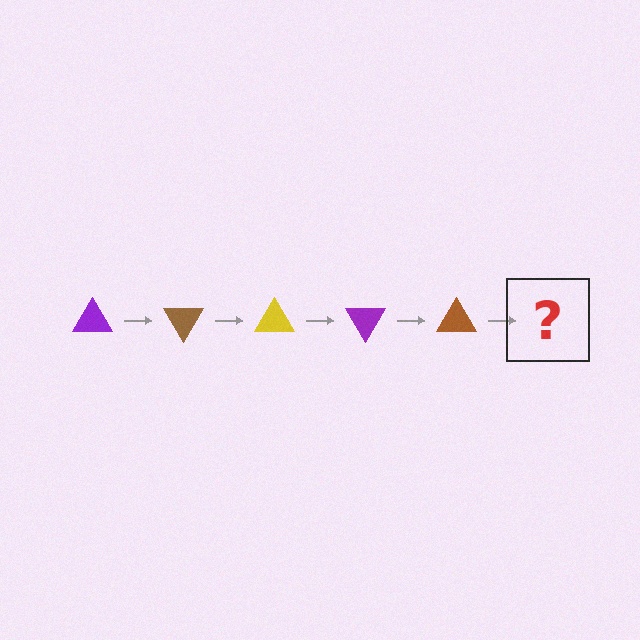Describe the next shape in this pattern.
It should be a yellow triangle, rotated 300 degrees from the start.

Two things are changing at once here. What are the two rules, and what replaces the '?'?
The two rules are that it rotates 60 degrees each step and the color cycles through purple, brown, and yellow. The '?' should be a yellow triangle, rotated 300 degrees from the start.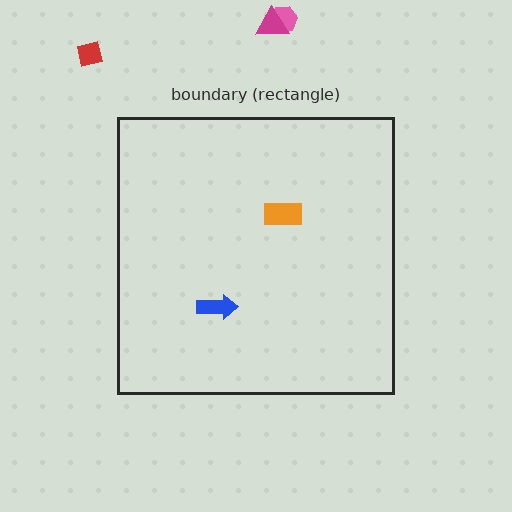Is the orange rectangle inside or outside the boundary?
Inside.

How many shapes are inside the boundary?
2 inside, 3 outside.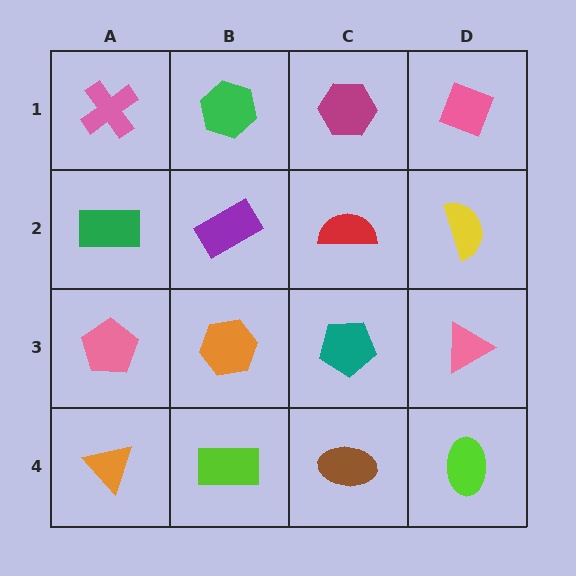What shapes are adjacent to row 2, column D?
A pink diamond (row 1, column D), a pink triangle (row 3, column D), a red semicircle (row 2, column C).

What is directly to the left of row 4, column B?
An orange triangle.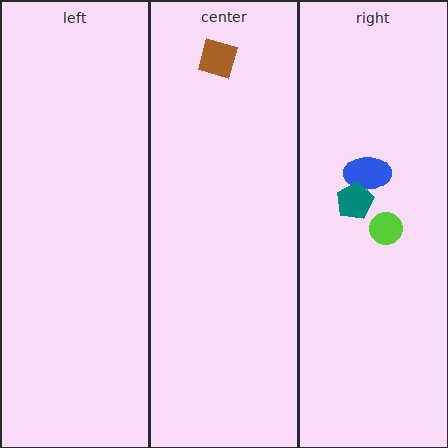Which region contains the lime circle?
The right region.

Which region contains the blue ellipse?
The right region.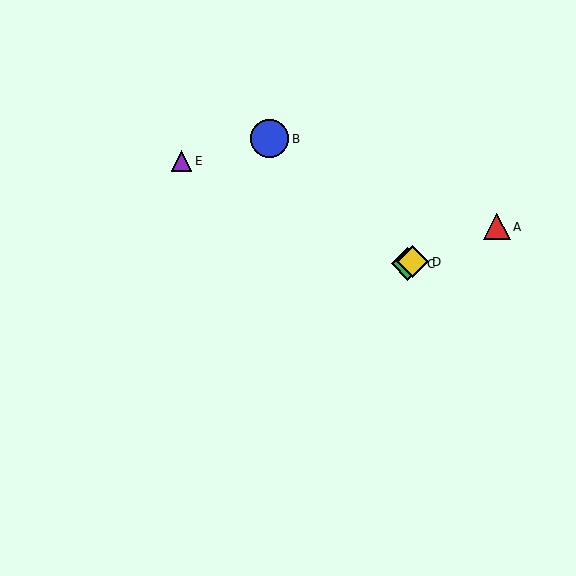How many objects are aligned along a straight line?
3 objects (A, C, D) are aligned along a straight line.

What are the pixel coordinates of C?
Object C is at (408, 264).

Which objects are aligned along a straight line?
Objects A, C, D are aligned along a straight line.